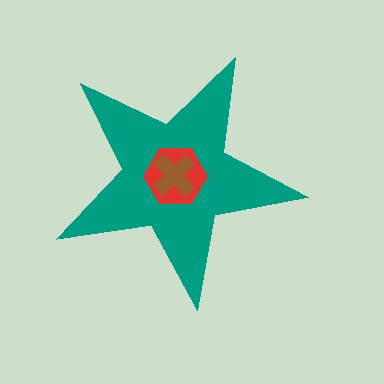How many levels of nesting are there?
3.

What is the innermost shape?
The brown cross.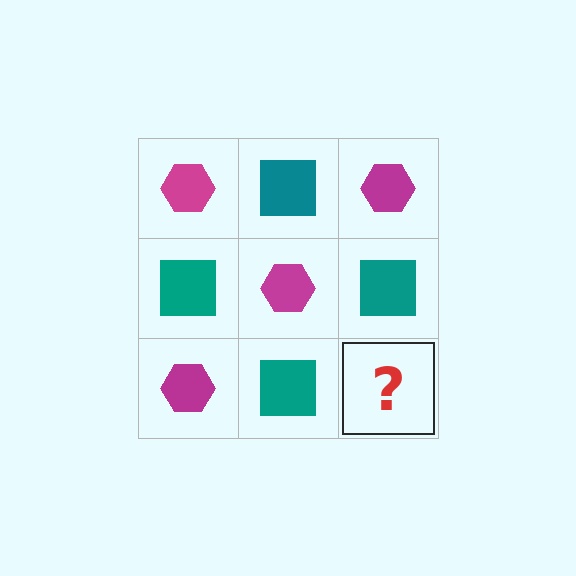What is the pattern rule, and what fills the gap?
The rule is that it alternates magenta hexagon and teal square in a checkerboard pattern. The gap should be filled with a magenta hexagon.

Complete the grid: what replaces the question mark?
The question mark should be replaced with a magenta hexagon.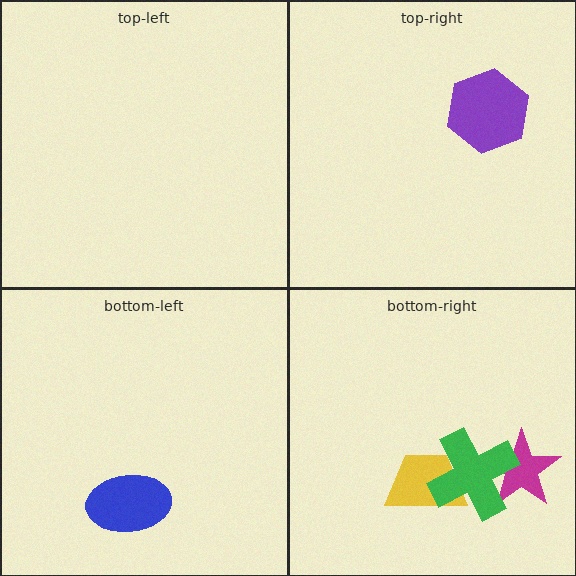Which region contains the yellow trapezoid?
The bottom-right region.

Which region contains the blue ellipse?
The bottom-left region.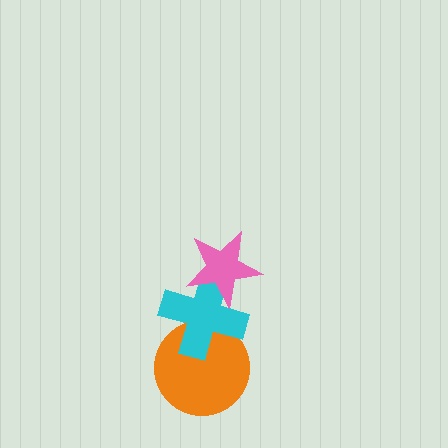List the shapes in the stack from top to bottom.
From top to bottom: the pink star, the cyan cross, the orange circle.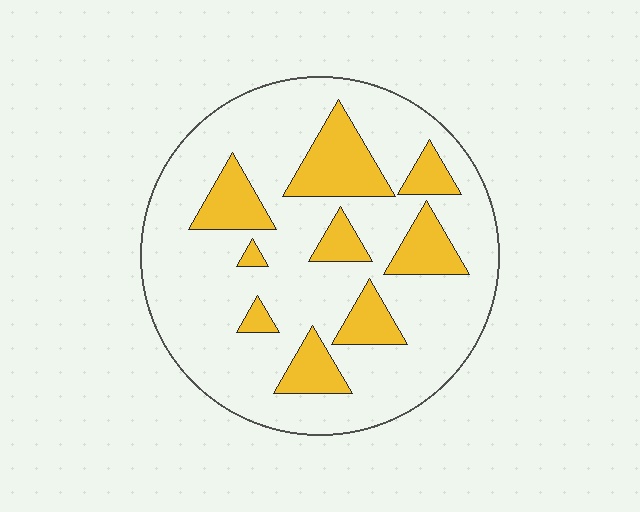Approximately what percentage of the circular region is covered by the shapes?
Approximately 25%.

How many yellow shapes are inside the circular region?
9.